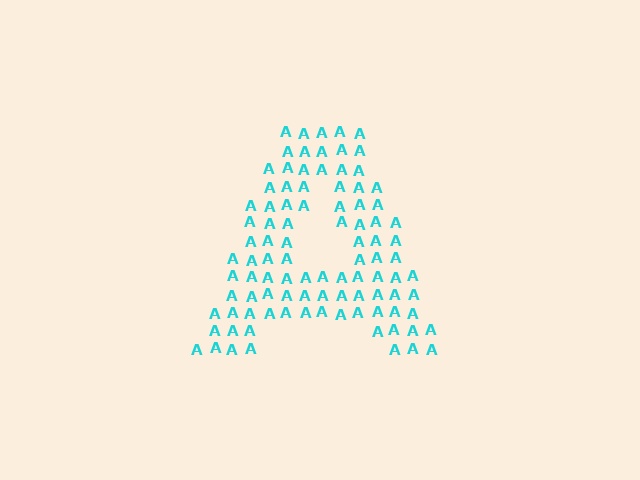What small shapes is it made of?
It is made of small letter A's.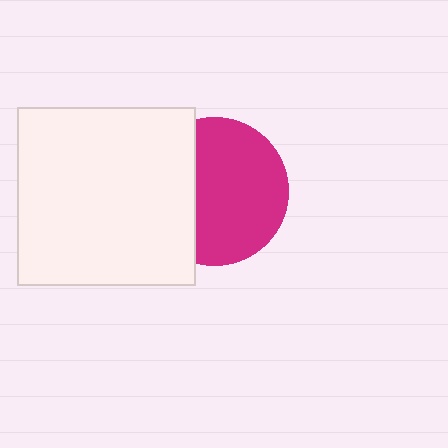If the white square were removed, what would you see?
You would see the complete magenta circle.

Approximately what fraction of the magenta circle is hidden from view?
Roughly 34% of the magenta circle is hidden behind the white square.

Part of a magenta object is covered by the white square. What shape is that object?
It is a circle.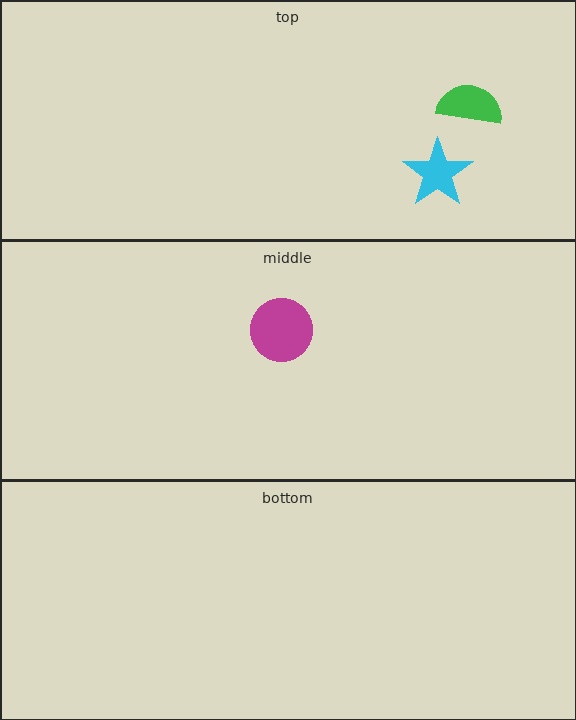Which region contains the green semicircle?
The top region.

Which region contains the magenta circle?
The middle region.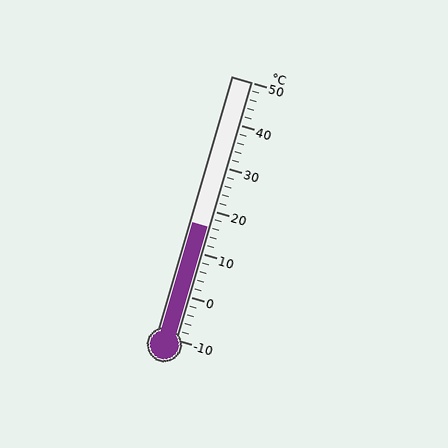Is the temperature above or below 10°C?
The temperature is above 10°C.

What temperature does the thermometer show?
The thermometer shows approximately 16°C.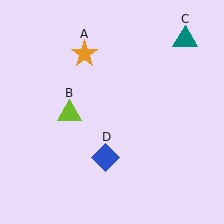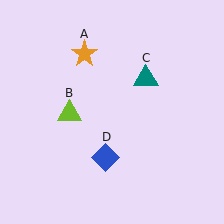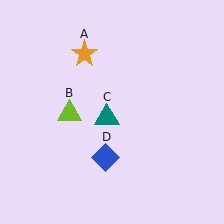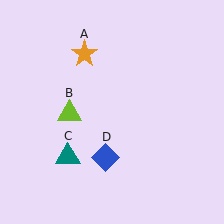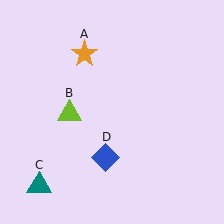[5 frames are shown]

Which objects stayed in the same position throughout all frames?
Orange star (object A) and lime triangle (object B) and blue diamond (object D) remained stationary.